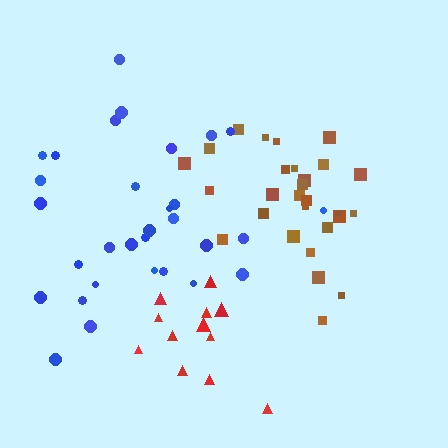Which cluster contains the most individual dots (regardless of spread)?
Blue (31).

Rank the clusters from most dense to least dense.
brown, red, blue.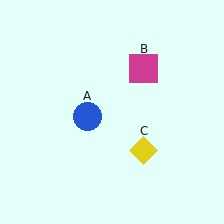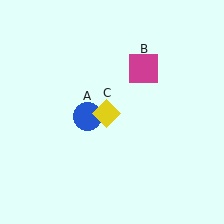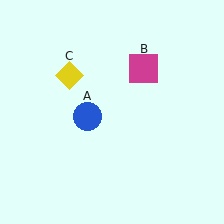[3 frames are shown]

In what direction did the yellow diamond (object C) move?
The yellow diamond (object C) moved up and to the left.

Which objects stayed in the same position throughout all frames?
Blue circle (object A) and magenta square (object B) remained stationary.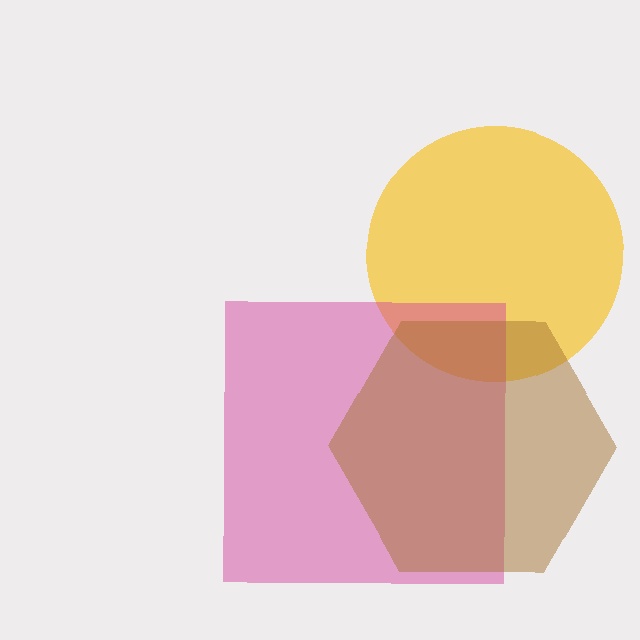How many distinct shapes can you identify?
There are 3 distinct shapes: a yellow circle, a magenta square, a brown hexagon.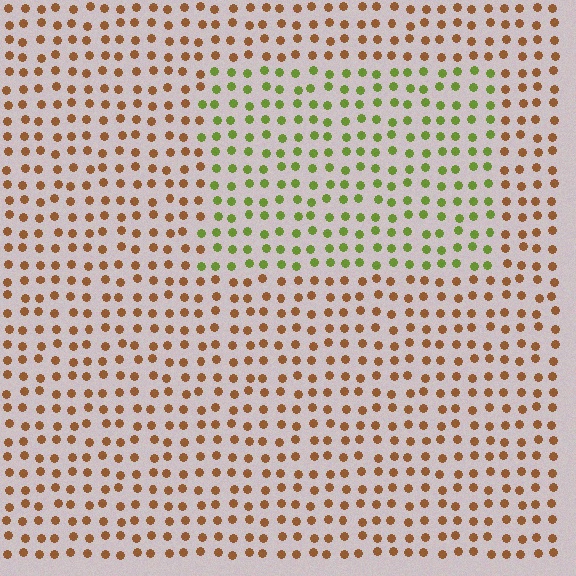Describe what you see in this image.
The image is filled with small brown elements in a uniform arrangement. A rectangle-shaped region is visible where the elements are tinted to a slightly different hue, forming a subtle color boundary.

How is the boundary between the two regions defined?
The boundary is defined purely by a slight shift in hue (about 62 degrees). Spacing, size, and orientation are identical on both sides.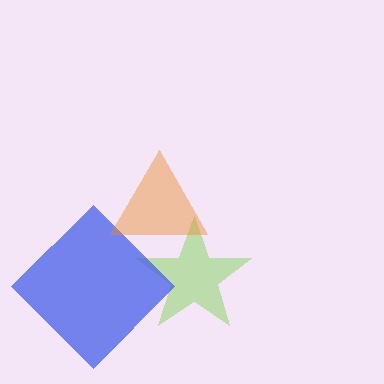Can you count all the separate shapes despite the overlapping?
Yes, there are 3 separate shapes.